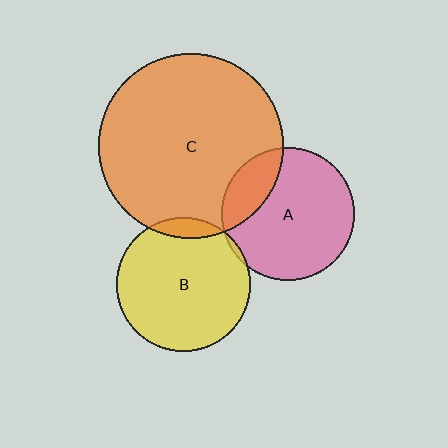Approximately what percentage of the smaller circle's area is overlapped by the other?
Approximately 5%.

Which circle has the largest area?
Circle C (orange).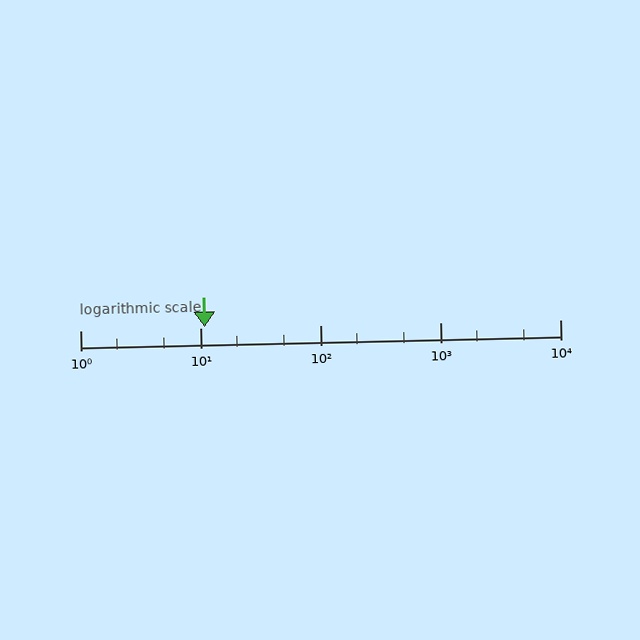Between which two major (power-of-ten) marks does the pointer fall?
The pointer is between 10 and 100.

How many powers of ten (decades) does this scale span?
The scale spans 4 decades, from 1 to 10000.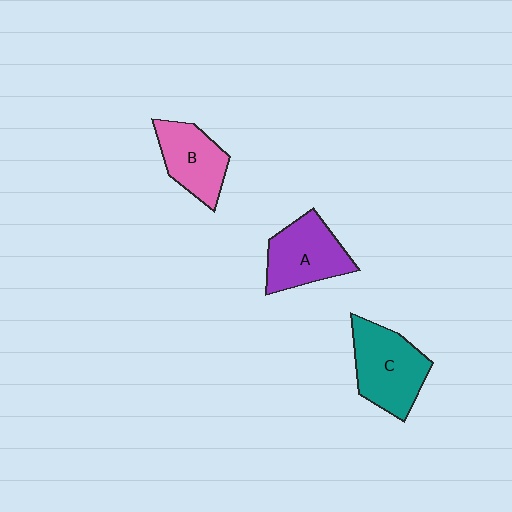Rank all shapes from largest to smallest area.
From largest to smallest: C (teal), A (purple), B (pink).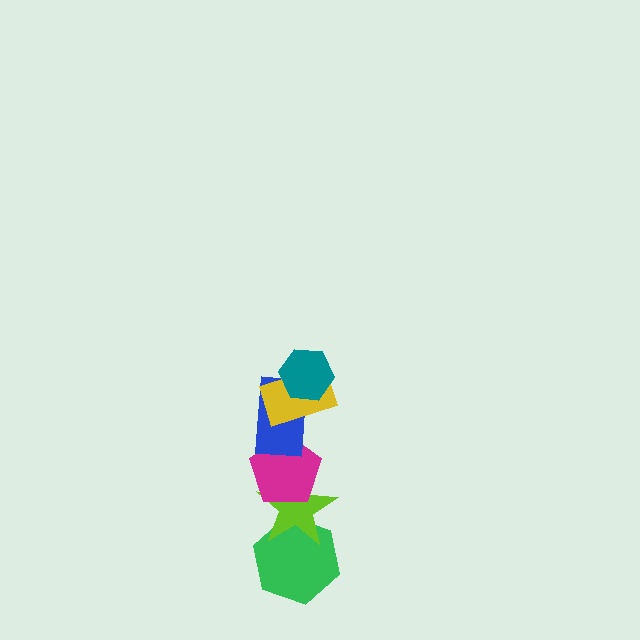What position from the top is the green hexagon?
The green hexagon is 6th from the top.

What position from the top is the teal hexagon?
The teal hexagon is 1st from the top.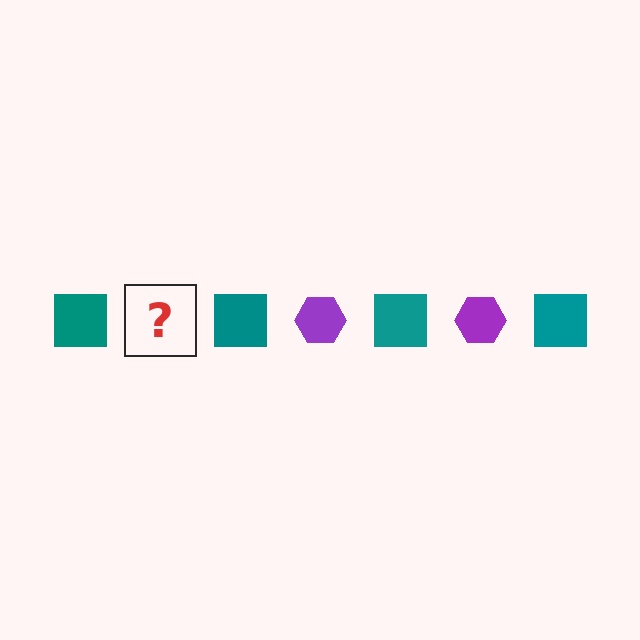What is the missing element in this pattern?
The missing element is a purple hexagon.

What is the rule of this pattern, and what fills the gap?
The rule is that the pattern alternates between teal square and purple hexagon. The gap should be filled with a purple hexagon.